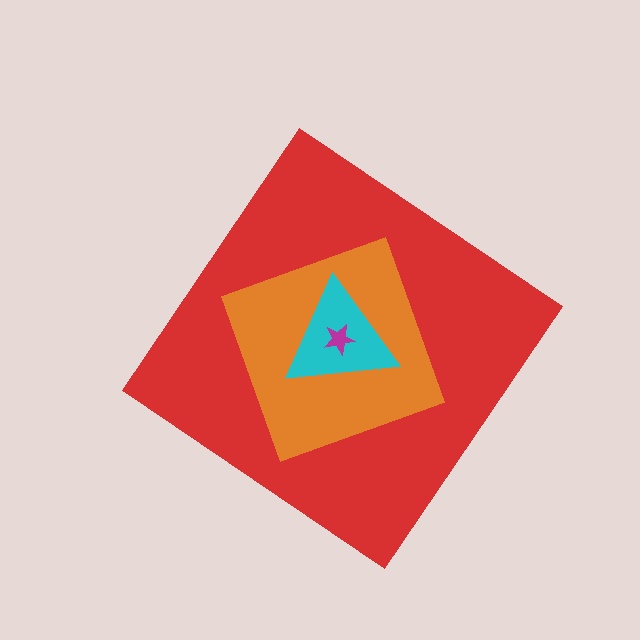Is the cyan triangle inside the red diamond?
Yes.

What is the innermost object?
The magenta star.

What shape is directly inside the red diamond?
The orange square.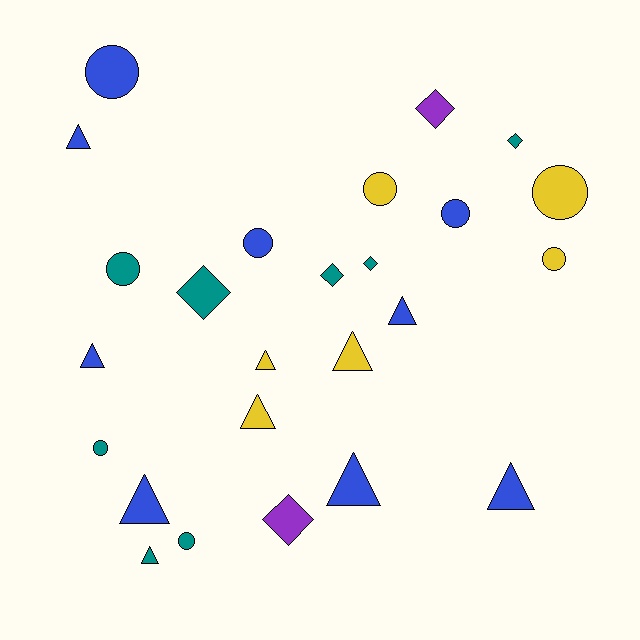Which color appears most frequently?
Blue, with 9 objects.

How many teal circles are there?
There are 3 teal circles.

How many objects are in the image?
There are 25 objects.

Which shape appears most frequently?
Triangle, with 10 objects.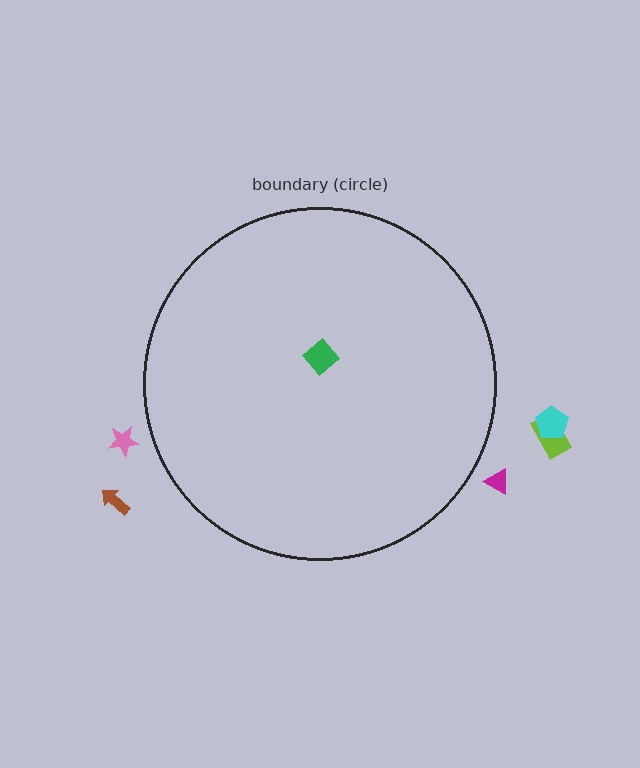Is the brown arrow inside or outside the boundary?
Outside.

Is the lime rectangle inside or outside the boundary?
Outside.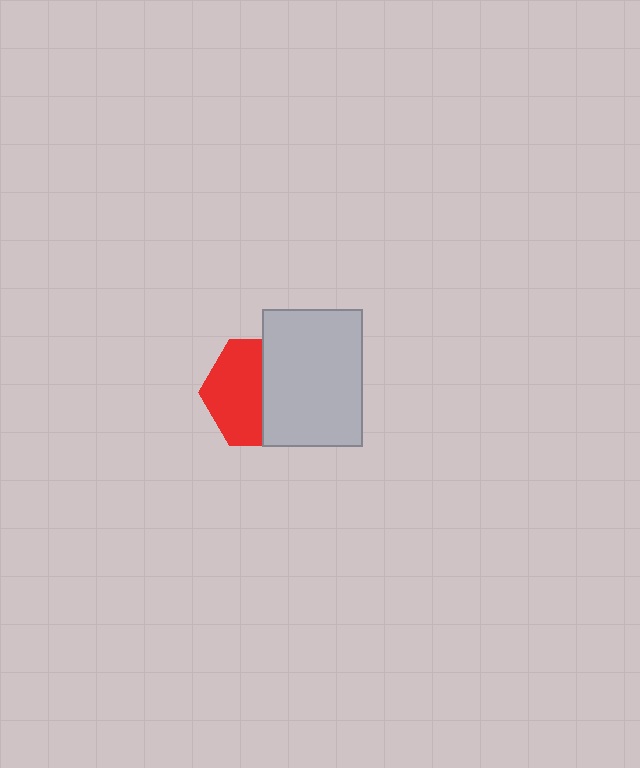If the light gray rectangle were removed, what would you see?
You would see the complete red hexagon.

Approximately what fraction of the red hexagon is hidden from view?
Roughly 49% of the red hexagon is hidden behind the light gray rectangle.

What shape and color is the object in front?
The object in front is a light gray rectangle.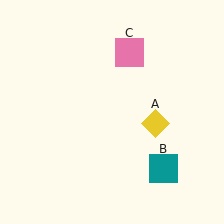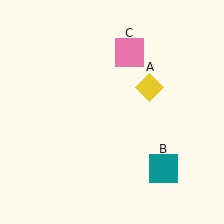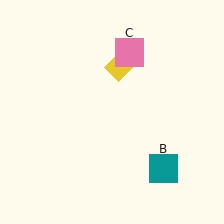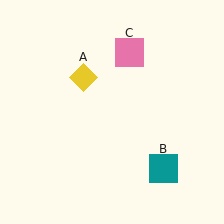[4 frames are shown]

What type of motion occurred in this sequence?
The yellow diamond (object A) rotated counterclockwise around the center of the scene.